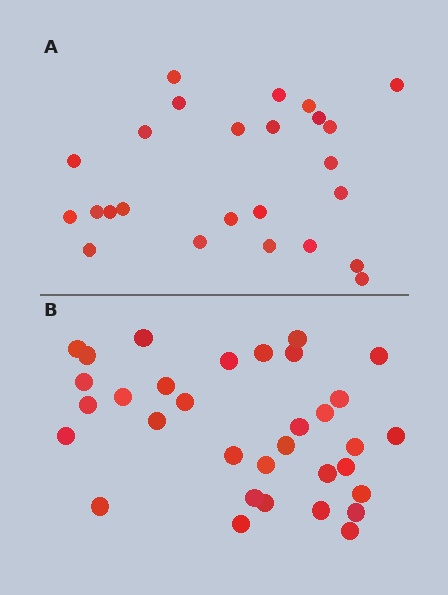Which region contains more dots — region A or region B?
Region B (the bottom region) has more dots.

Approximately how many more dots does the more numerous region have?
Region B has roughly 8 or so more dots than region A.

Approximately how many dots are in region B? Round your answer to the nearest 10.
About 30 dots. (The exact count is 33, which rounds to 30.)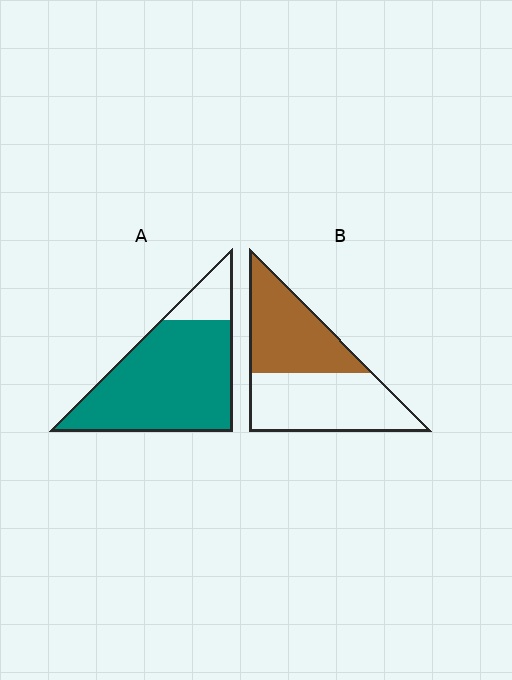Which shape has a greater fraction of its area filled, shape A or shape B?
Shape A.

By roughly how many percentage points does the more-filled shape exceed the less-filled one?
By roughly 40 percentage points (A over B).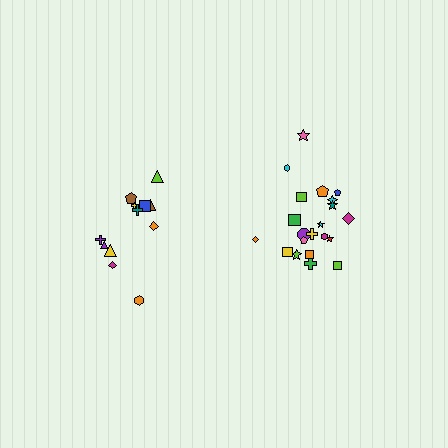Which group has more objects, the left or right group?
The right group.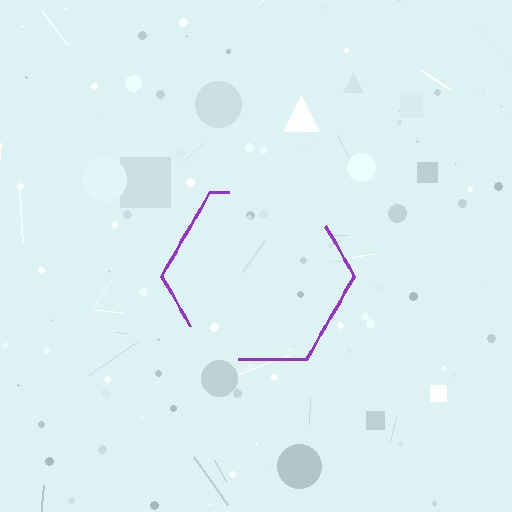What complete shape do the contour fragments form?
The contour fragments form a hexagon.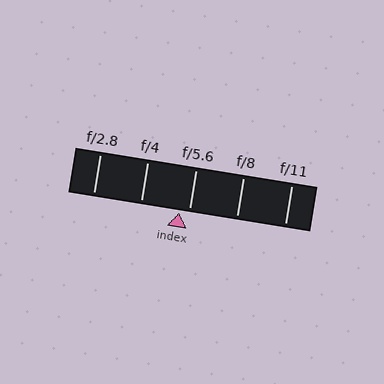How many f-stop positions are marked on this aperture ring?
There are 5 f-stop positions marked.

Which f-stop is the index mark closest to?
The index mark is closest to f/5.6.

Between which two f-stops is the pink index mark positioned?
The index mark is between f/4 and f/5.6.